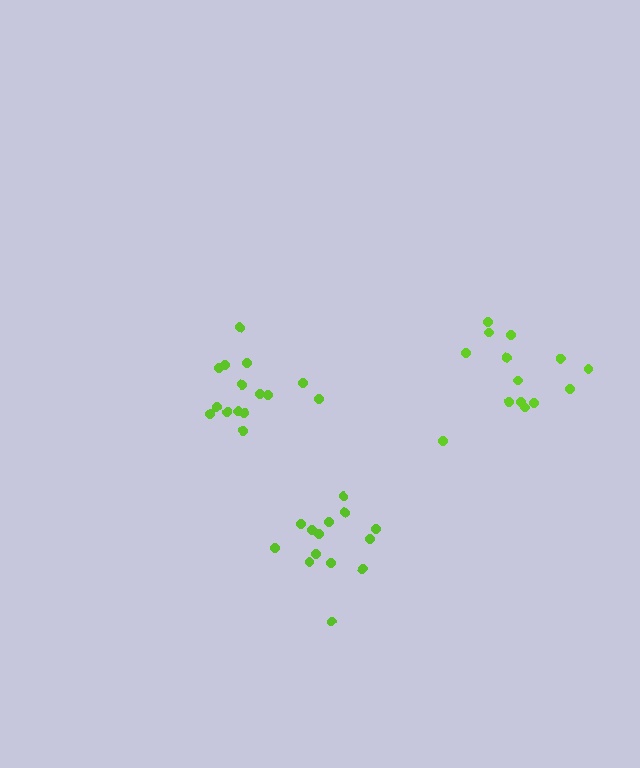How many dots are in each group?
Group 1: 15 dots, Group 2: 14 dots, Group 3: 14 dots (43 total).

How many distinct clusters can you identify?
There are 3 distinct clusters.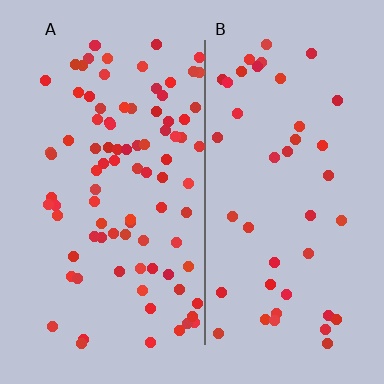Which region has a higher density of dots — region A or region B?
A (the left).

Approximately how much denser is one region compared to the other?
Approximately 2.1× — region A over region B.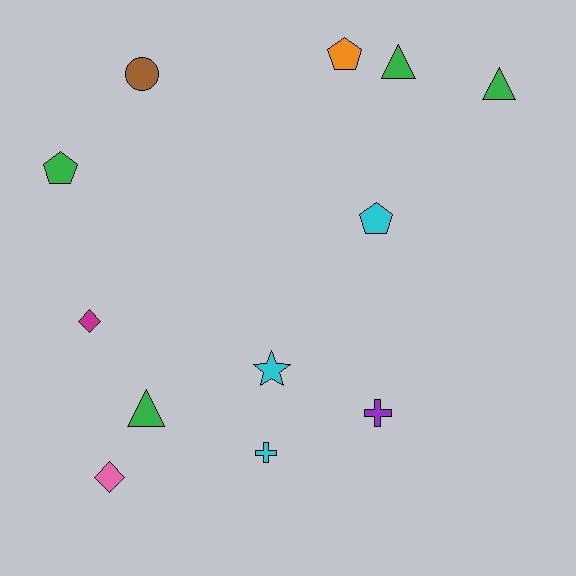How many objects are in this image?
There are 12 objects.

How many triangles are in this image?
There are 3 triangles.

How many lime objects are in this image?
There are no lime objects.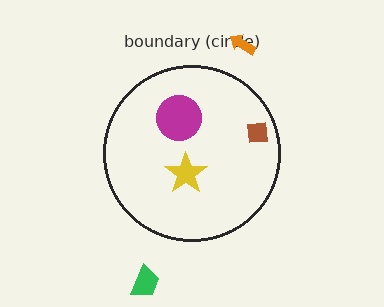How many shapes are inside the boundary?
3 inside, 2 outside.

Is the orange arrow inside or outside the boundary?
Outside.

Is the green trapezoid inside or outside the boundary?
Outside.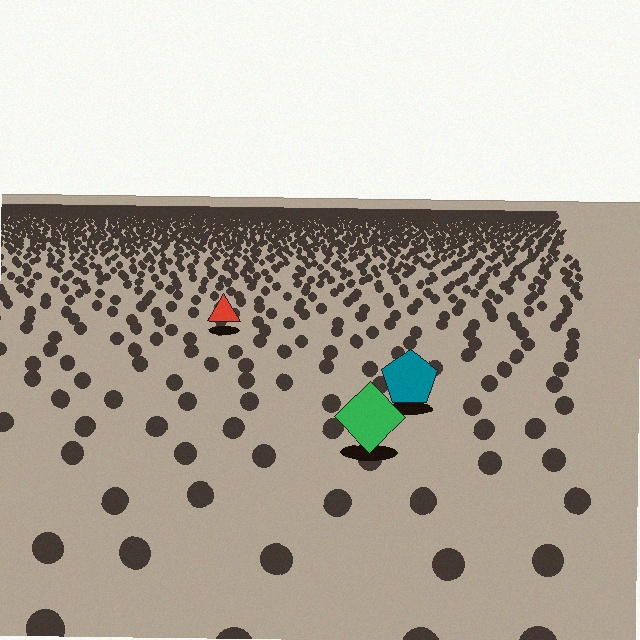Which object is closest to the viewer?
The green diamond is closest. The texture marks near it are larger and more spread out.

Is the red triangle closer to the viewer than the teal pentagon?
No. The teal pentagon is closer — you can tell from the texture gradient: the ground texture is coarser near it.